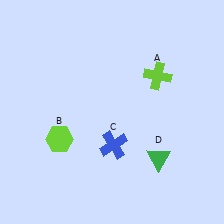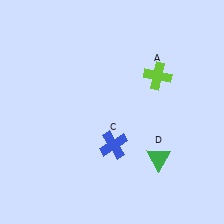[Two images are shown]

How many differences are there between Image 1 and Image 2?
There is 1 difference between the two images.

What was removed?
The lime hexagon (B) was removed in Image 2.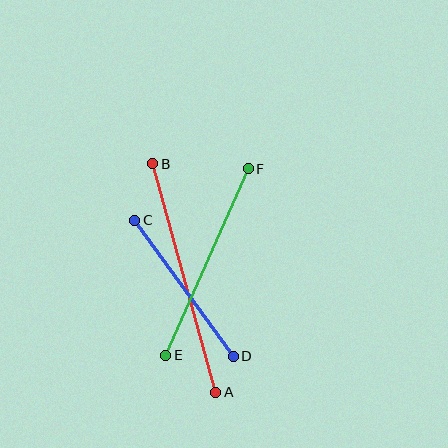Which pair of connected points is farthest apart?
Points A and B are farthest apart.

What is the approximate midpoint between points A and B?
The midpoint is at approximately (184, 278) pixels.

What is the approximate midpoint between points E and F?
The midpoint is at approximately (207, 262) pixels.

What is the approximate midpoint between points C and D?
The midpoint is at approximately (184, 288) pixels.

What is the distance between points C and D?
The distance is approximately 168 pixels.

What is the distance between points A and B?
The distance is approximately 237 pixels.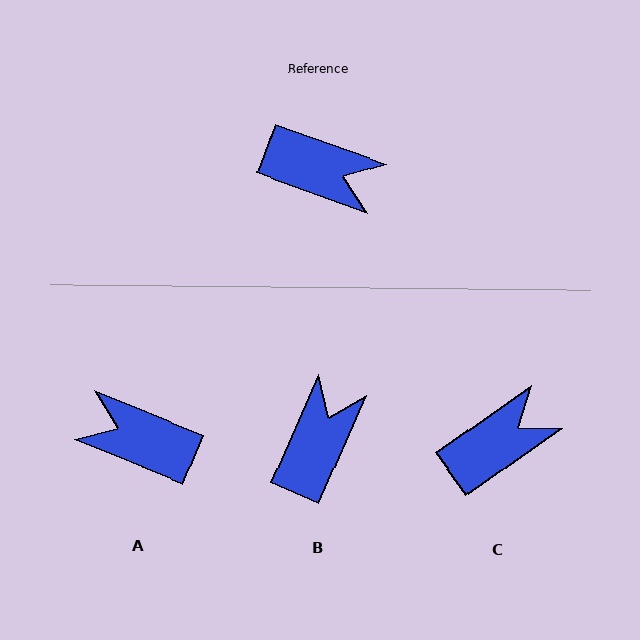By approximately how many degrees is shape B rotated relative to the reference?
Approximately 86 degrees counter-clockwise.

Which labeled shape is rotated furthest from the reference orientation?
A, about 178 degrees away.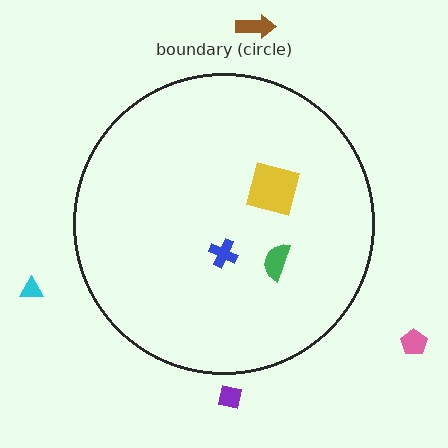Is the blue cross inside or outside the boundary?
Inside.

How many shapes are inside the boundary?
3 inside, 4 outside.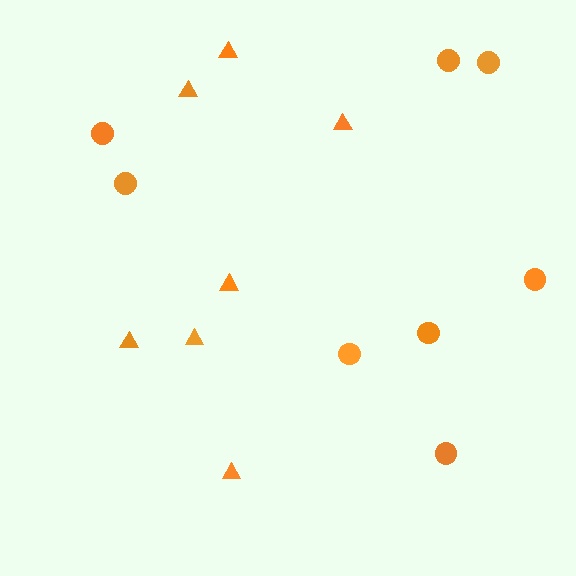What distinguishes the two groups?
There are 2 groups: one group of circles (8) and one group of triangles (7).